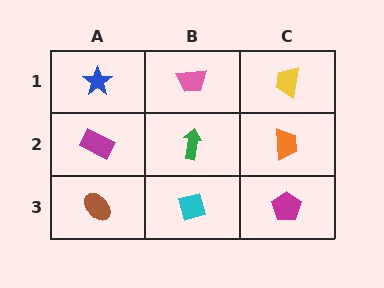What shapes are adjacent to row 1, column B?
A green arrow (row 2, column B), a blue star (row 1, column A), a yellow trapezoid (row 1, column C).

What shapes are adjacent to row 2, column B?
A pink trapezoid (row 1, column B), a cyan diamond (row 3, column B), a magenta rectangle (row 2, column A), an orange trapezoid (row 2, column C).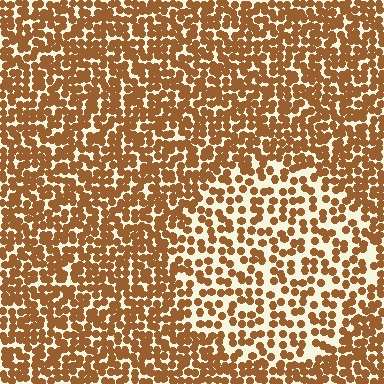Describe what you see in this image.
The image contains small brown elements arranged at two different densities. A circle-shaped region is visible where the elements are less densely packed than the surrounding area.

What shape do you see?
I see a circle.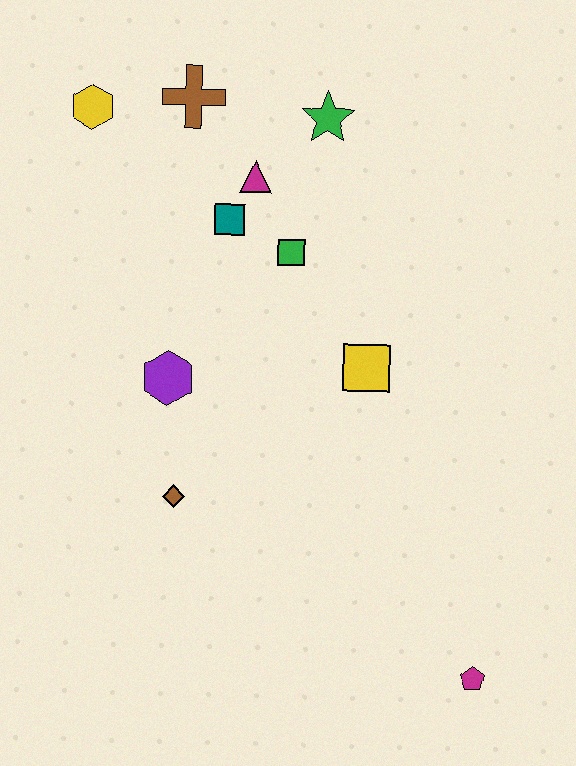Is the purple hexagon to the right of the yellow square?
No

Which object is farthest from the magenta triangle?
The magenta pentagon is farthest from the magenta triangle.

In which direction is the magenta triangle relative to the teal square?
The magenta triangle is above the teal square.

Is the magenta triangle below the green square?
No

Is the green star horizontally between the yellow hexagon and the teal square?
No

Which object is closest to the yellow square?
The green square is closest to the yellow square.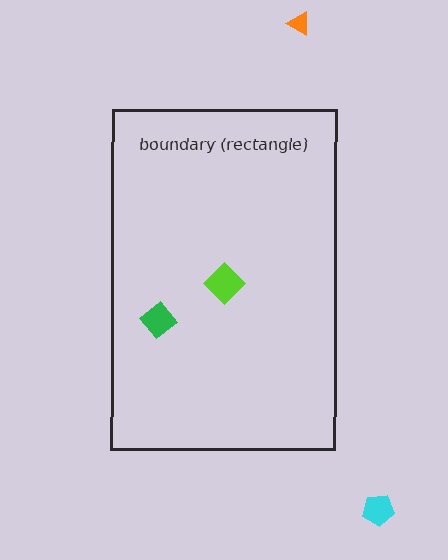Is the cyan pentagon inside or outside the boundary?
Outside.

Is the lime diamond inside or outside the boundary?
Inside.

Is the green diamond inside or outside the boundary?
Inside.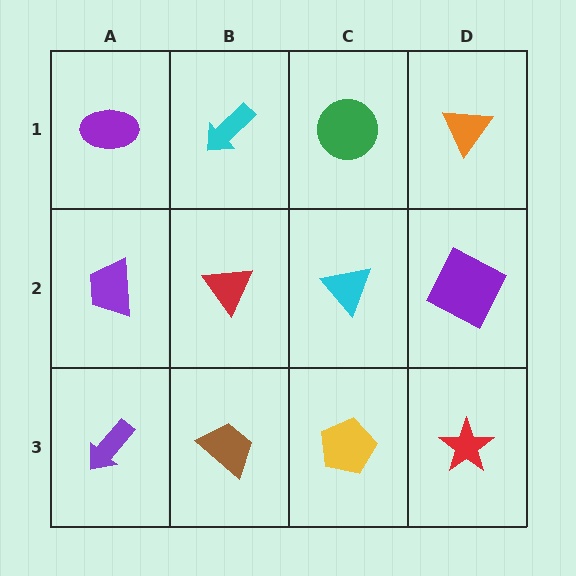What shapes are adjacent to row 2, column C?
A green circle (row 1, column C), a yellow pentagon (row 3, column C), a red triangle (row 2, column B), a purple square (row 2, column D).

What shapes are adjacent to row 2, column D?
An orange triangle (row 1, column D), a red star (row 3, column D), a cyan triangle (row 2, column C).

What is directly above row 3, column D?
A purple square.